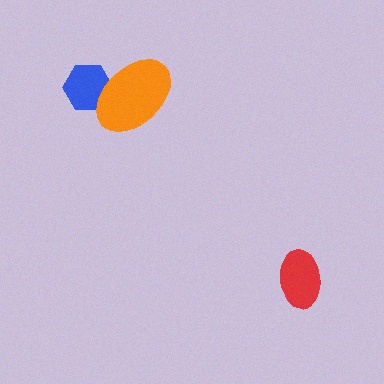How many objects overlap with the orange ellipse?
1 object overlaps with the orange ellipse.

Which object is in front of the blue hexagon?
The orange ellipse is in front of the blue hexagon.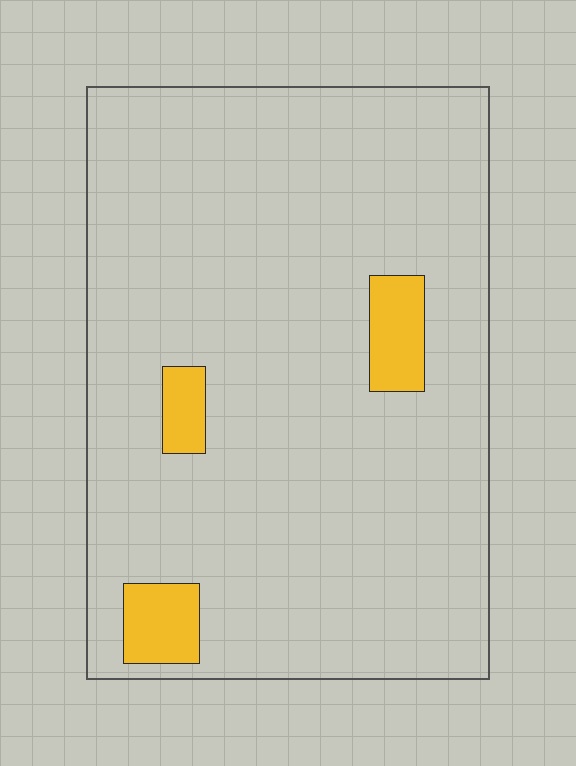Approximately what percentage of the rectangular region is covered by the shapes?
Approximately 5%.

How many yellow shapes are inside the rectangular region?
3.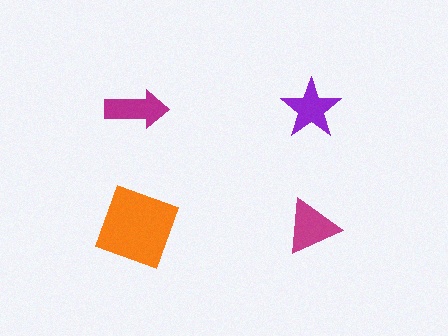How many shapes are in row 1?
2 shapes.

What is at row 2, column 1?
An orange square.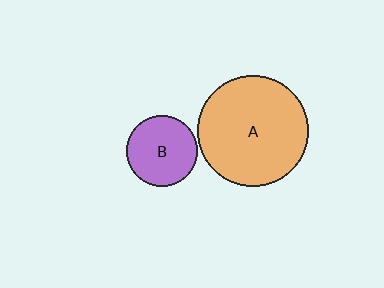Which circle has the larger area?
Circle A (orange).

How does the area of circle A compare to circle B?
Approximately 2.4 times.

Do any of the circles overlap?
No, none of the circles overlap.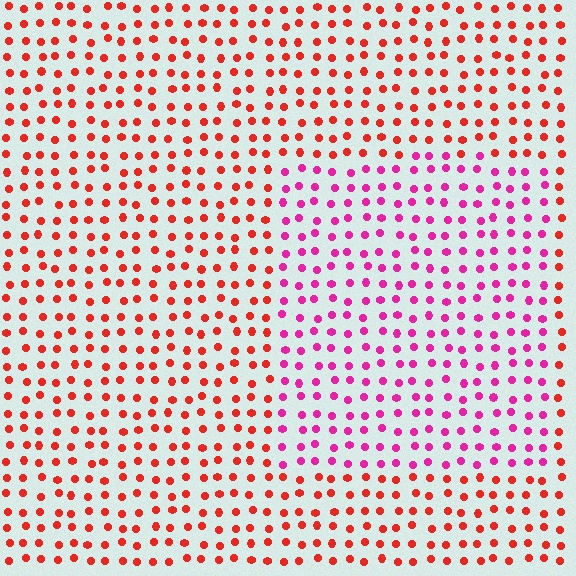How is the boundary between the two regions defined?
The boundary is defined purely by a slight shift in hue (about 42 degrees). Spacing, size, and orientation are identical on both sides.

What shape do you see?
I see a rectangle.